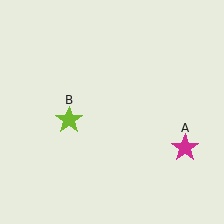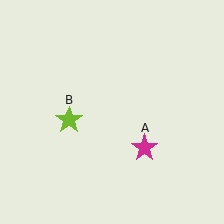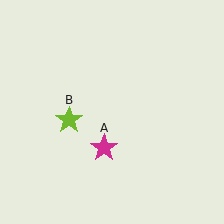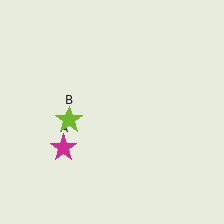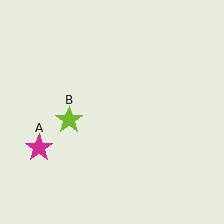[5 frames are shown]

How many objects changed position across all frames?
1 object changed position: magenta star (object A).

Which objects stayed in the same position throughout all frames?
Lime star (object B) remained stationary.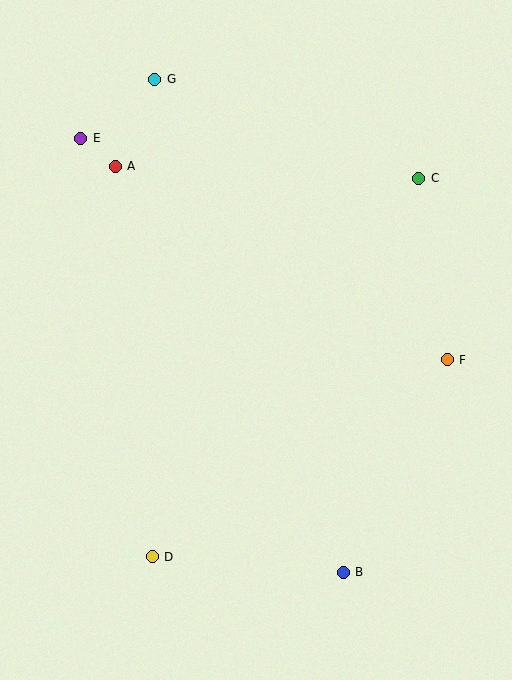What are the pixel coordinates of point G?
Point G is at (155, 79).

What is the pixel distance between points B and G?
The distance between B and G is 528 pixels.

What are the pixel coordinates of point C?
Point C is at (419, 178).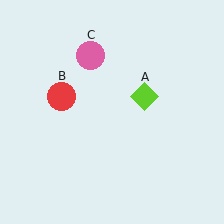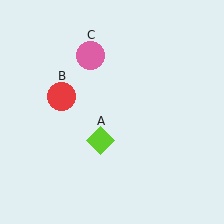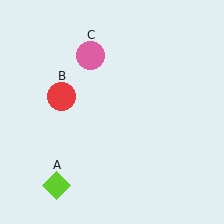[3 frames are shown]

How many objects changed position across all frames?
1 object changed position: lime diamond (object A).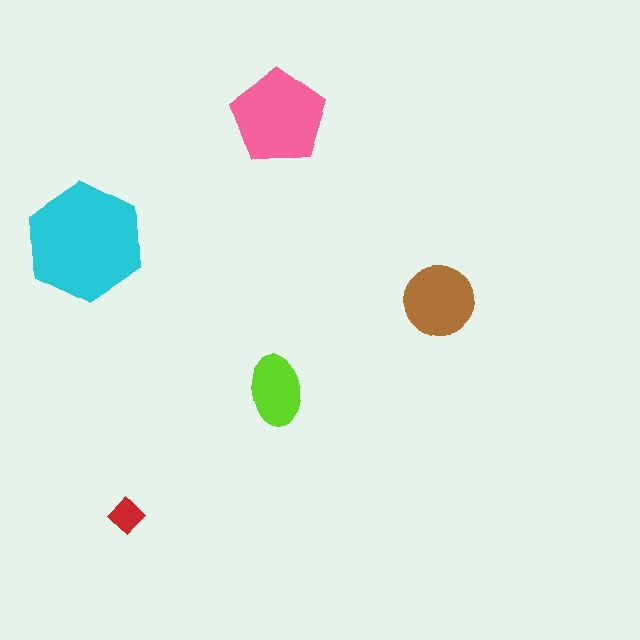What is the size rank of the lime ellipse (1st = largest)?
4th.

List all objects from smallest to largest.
The red diamond, the lime ellipse, the brown circle, the pink pentagon, the cyan hexagon.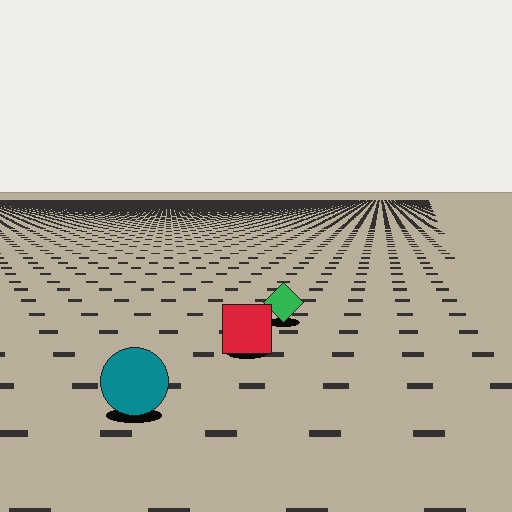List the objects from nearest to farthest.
From nearest to farthest: the teal circle, the red square, the green diamond.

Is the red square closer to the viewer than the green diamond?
Yes. The red square is closer — you can tell from the texture gradient: the ground texture is coarser near it.